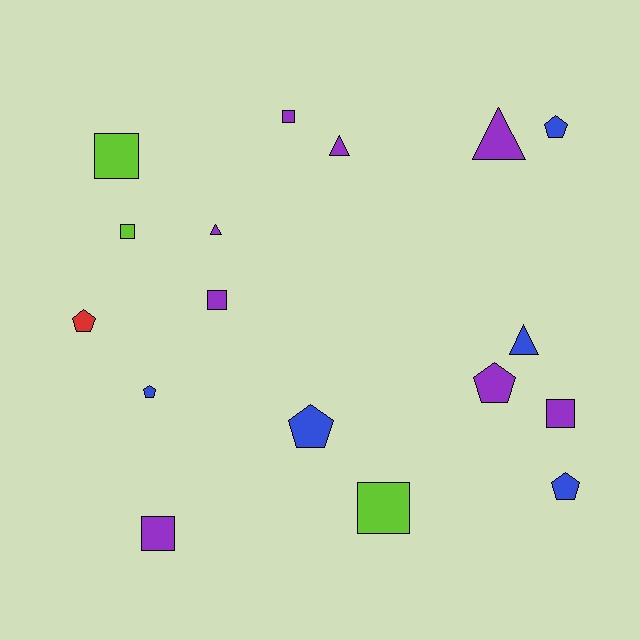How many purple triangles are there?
There are 3 purple triangles.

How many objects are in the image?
There are 17 objects.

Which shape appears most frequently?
Square, with 7 objects.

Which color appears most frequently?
Purple, with 8 objects.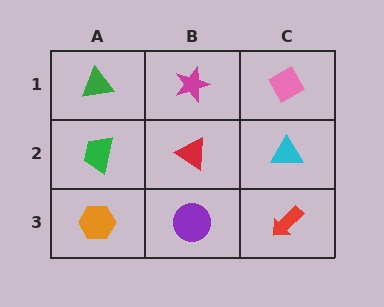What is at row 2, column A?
A green trapezoid.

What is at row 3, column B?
A purple circle.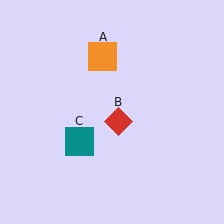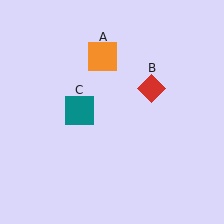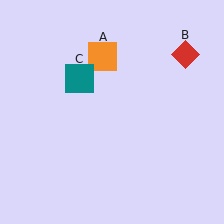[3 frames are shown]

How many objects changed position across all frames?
2 objects changed position: red diamond (object B), teal square (object C).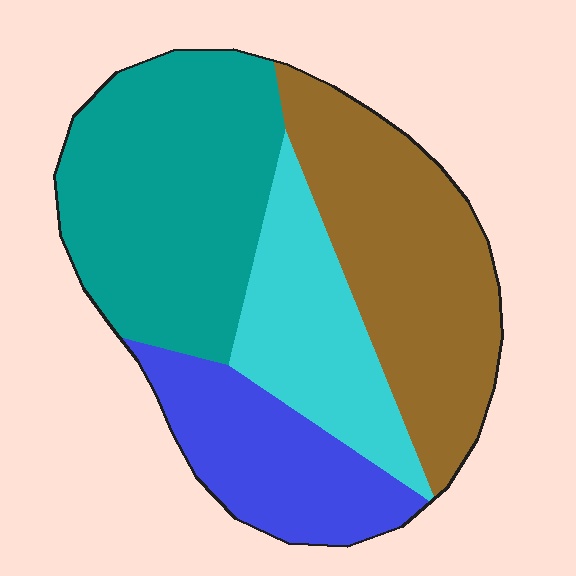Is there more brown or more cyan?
Brown.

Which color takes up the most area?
Teal, at roughly 35%.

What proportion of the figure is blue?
Blue takes up between a sixth and a third of the figure.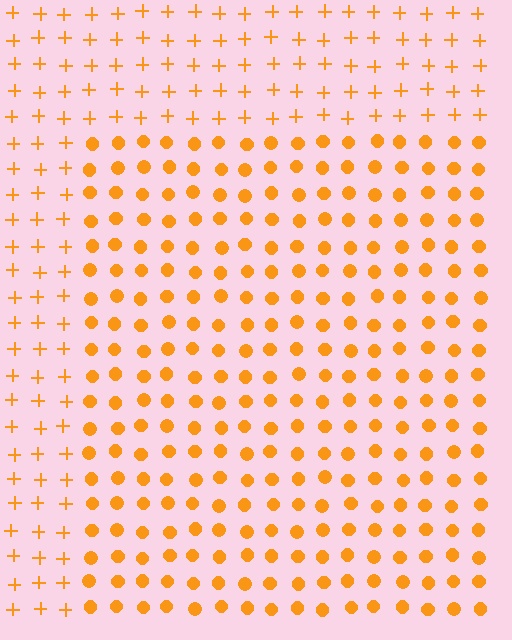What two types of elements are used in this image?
The image uses circles inside the rectangle region and plus signs outside it.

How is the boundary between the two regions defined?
The boundary is defined by a change in element shape: circles inside vs. plus signs outside. All elements share the same color and spacing.